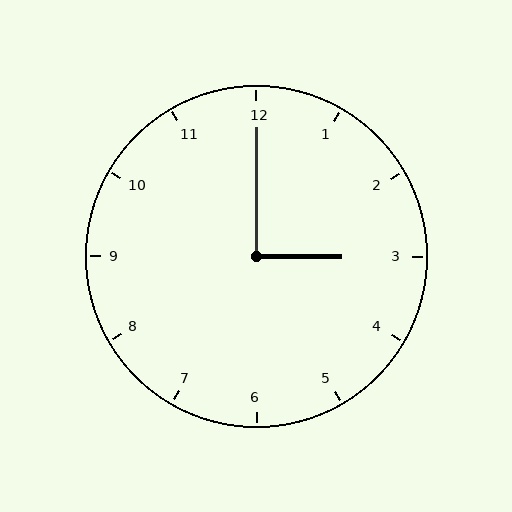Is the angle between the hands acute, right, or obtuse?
It is right.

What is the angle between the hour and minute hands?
Approximately 90 degrees.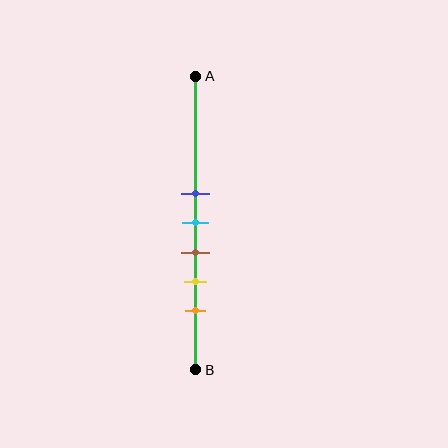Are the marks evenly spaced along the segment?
Yes, the marks are approximately evenly spaced.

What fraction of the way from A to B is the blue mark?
The blue mark is approximately 40% (0.4) of the way from A to B.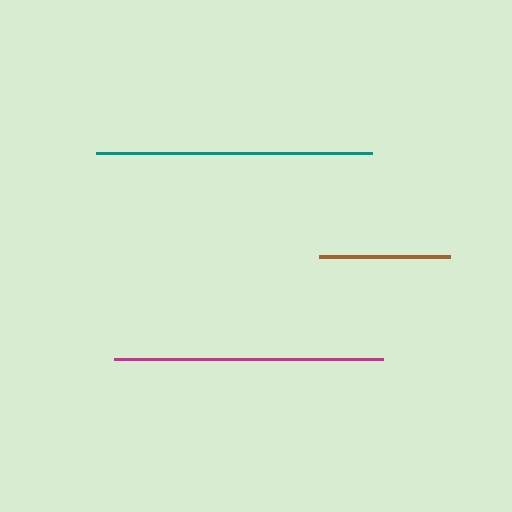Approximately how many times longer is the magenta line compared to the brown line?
The magenta line is approximately 2.0 times the length of the brown line.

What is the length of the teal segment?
The teal segment is approximately 276 pixels long.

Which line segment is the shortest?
The brown line is the shortest at approximately 132 pixels.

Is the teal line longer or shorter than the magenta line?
The teal line is longer than the magenta line.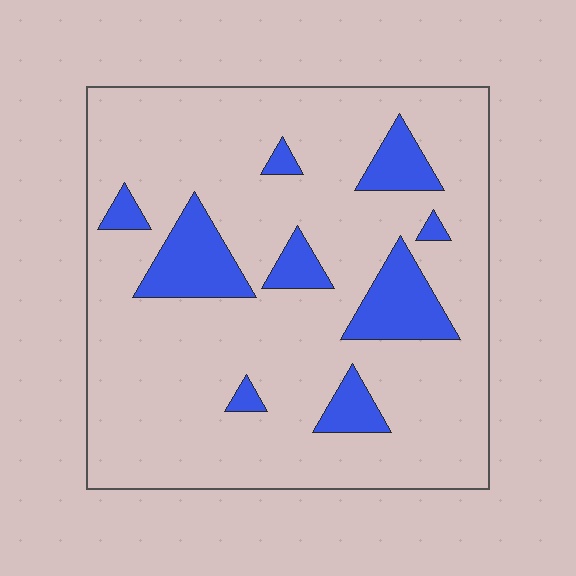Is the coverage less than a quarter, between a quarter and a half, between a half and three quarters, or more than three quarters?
Less than a quarter.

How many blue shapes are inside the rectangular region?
9.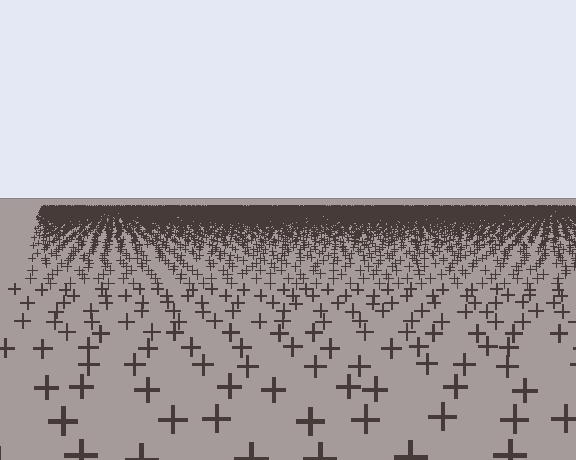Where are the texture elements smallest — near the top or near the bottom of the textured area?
Near the top.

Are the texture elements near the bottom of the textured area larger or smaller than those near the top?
Larger. Near the bottom, elements are closer to the viewer and appear at a bigger on-screen size.